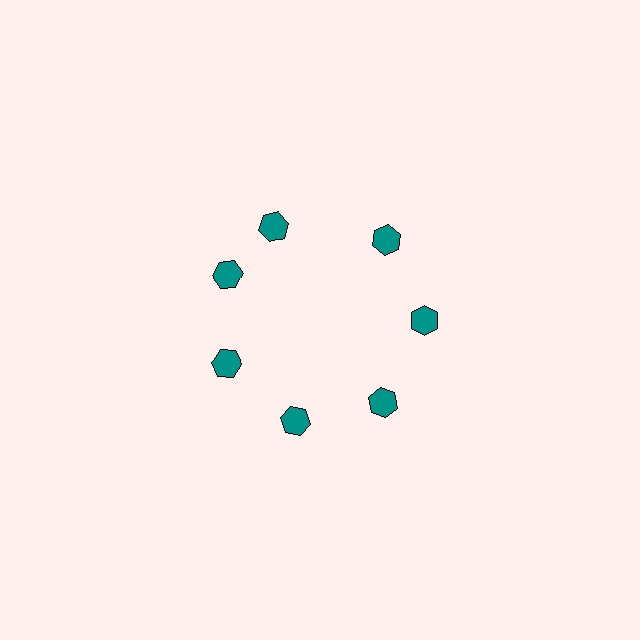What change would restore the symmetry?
The symmetry would be restored by rotating it back into even spacing with its neighbors so that all 7 hexagons sit at equal angles and equal distance from the center.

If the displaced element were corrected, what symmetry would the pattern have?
It would have 7-fold rotational symmetry — the pattern would map onto itself every 51 degrees.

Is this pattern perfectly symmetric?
No. The 7 teal hexagons are arranged in a ring, but one element near the 12 o'clock position is rotated out of alignment along the ring, breaking the 7-fold rotational symmetry.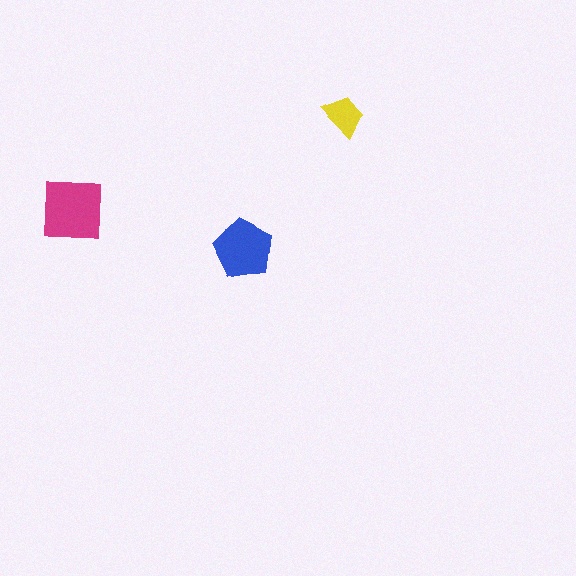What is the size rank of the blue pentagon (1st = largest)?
2nd.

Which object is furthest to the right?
The yellow trapezoid is rightmost.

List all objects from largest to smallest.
The magenta square, the blue pentagon, the yellow trapezoid.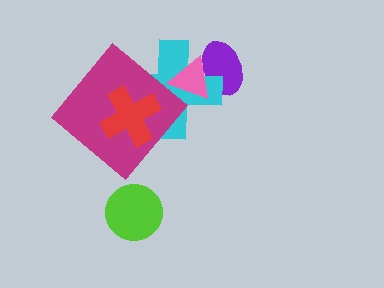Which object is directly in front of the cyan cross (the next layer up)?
The pink triangle is directly in front of the cyan cross.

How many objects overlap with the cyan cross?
4 objects overlap with the cyan cross.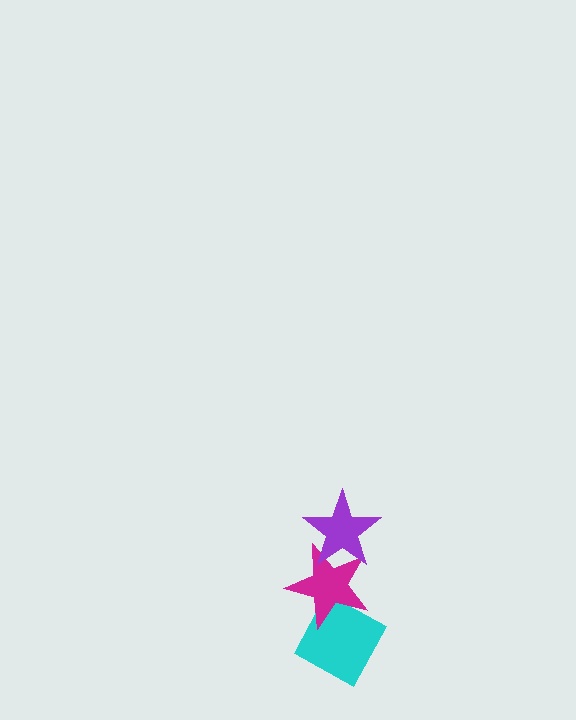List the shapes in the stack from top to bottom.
From top to bottom: the purple star, the magenta star, the cyan diamond.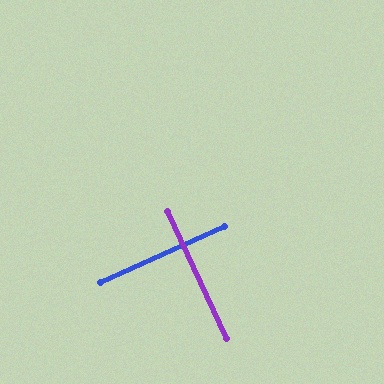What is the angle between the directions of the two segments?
Approximately 89 degrees.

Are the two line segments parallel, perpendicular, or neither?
Perpendicular — they meet at approximately 89°.